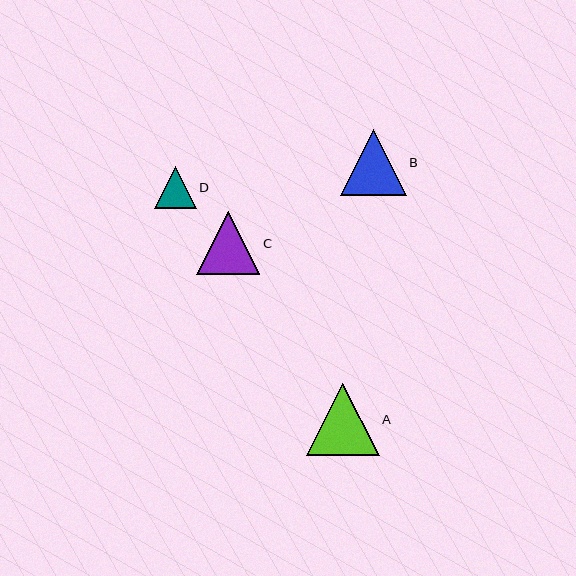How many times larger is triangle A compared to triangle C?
Triangle A is approximately 1.2 times the size of triangle C.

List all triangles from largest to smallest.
From largest to smallest: A, B, C, D.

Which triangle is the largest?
Triangle A is the largest with a size of approximately 72 pixels.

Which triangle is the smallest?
Triangle D is the smallest with a size of approximately 42 pixels.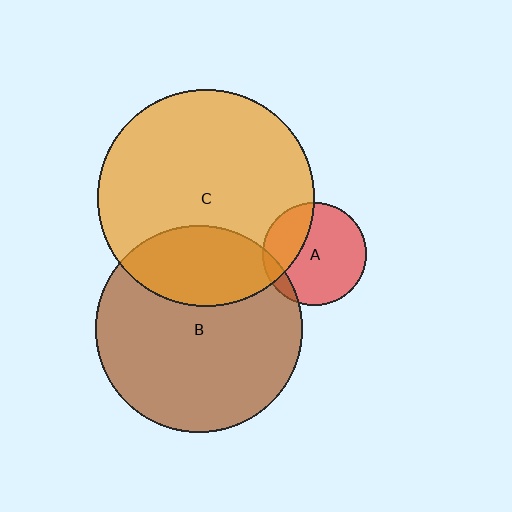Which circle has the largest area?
Circle C (orange).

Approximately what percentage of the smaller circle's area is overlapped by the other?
Approximately 10%.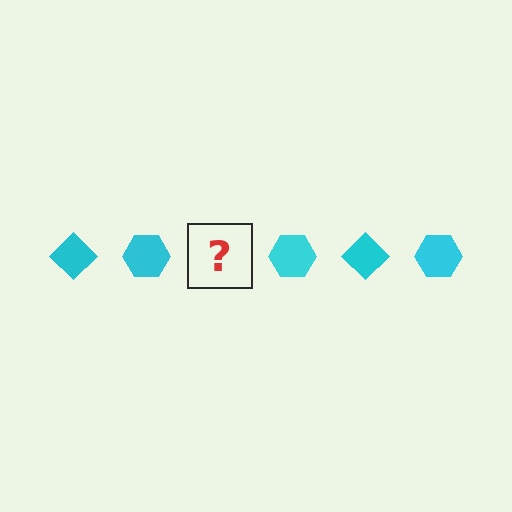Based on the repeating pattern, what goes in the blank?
The blank should be a cyan diamond.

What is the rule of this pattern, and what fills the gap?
The rule is that the pattern cycles through diamond, hexagon shapes in cyan. The gap should be filled with a cyan diamond.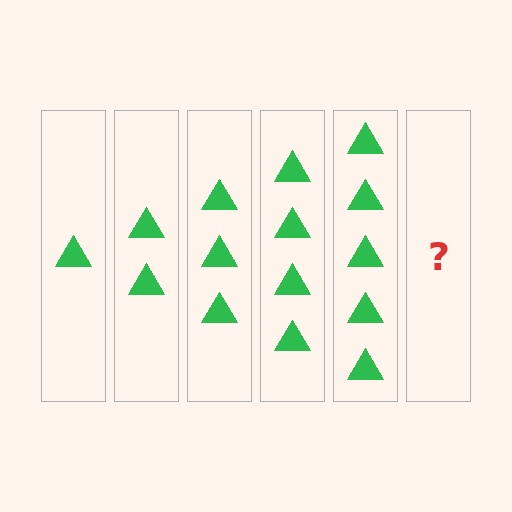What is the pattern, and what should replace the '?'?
The pattern is that each step adds one more triangle. The '?' should be 6 triangles.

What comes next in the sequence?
The next element should be 6 triangles.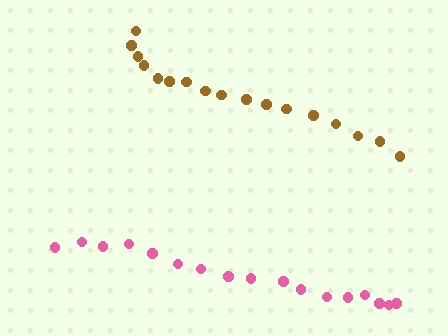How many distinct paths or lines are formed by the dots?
There are 2 distinct paths.